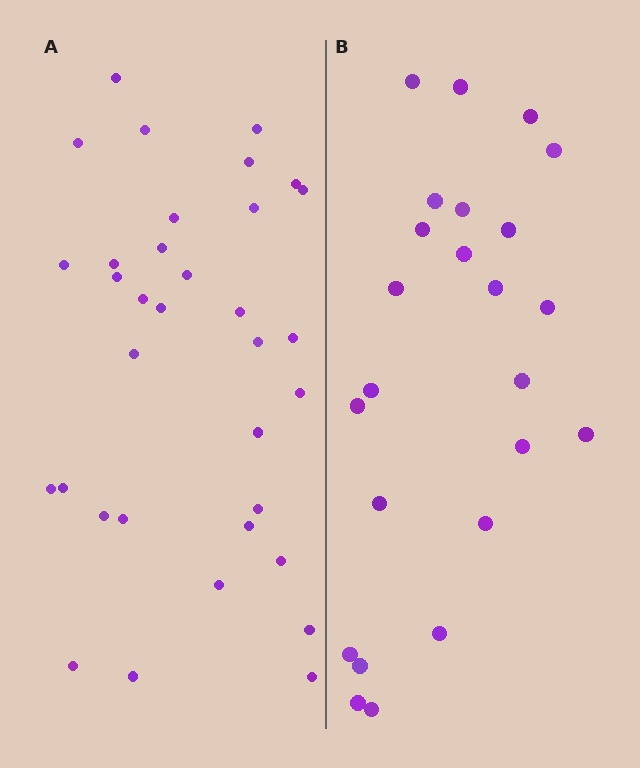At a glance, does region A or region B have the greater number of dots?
Region A (the left region) has more dots.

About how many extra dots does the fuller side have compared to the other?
Region A has roughly 10 or so more dots than region B.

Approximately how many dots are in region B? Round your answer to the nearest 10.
About 20 dots. (The exact count is 24, which rounds to 20.)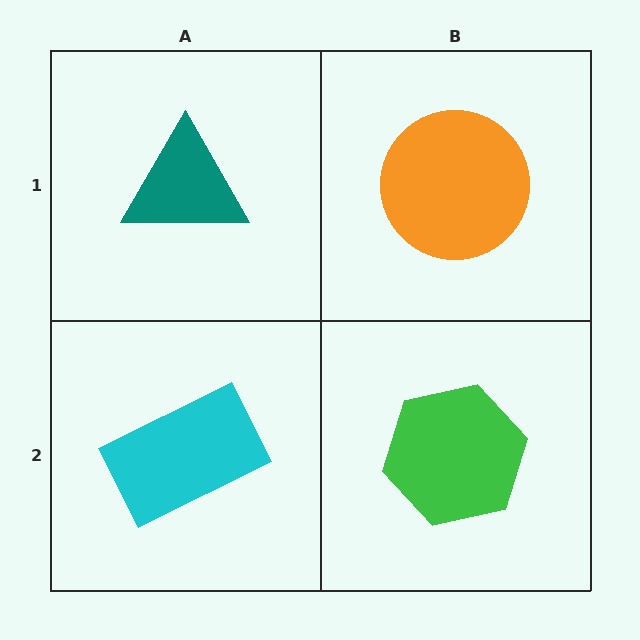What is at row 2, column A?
A cyan rectangle.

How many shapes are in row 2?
2 shapes.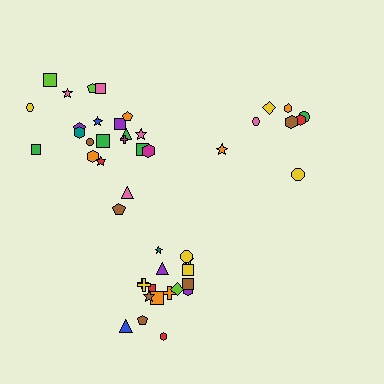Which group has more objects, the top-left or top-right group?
The top-left group.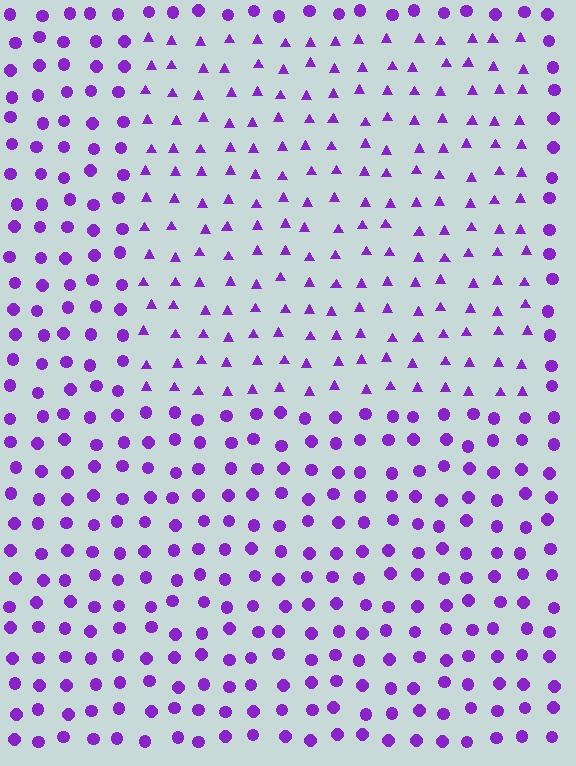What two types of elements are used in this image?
The image uses triangles inside the rectangle region and circles outside it.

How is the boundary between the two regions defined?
The boundary is defined by a change in element shape: triangles inside vs. circles outside. All elements share the same color and spacing.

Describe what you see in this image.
The image is filled with small purple elements arranged in a uniform grid. A rectangle-shaped region contains triangles, while the surrounding area contains circles. The boundary is defined purely by the change in element shape.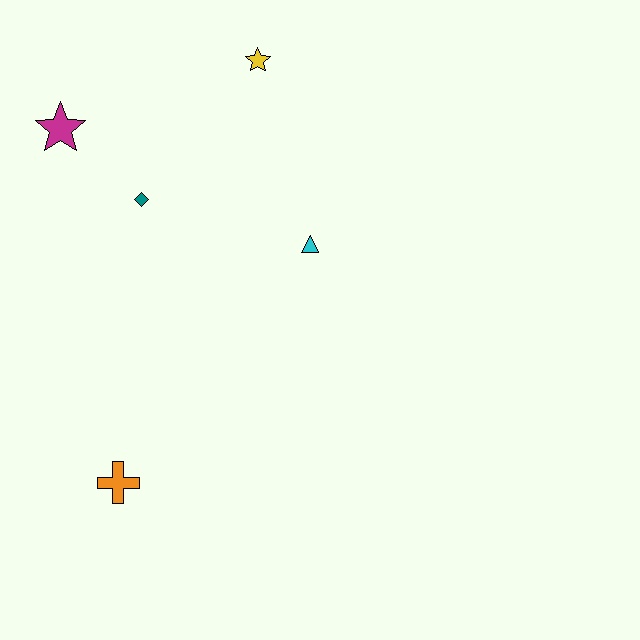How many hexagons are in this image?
There are no hexagons.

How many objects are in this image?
There are 5 objects.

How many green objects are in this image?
There are no green objects.